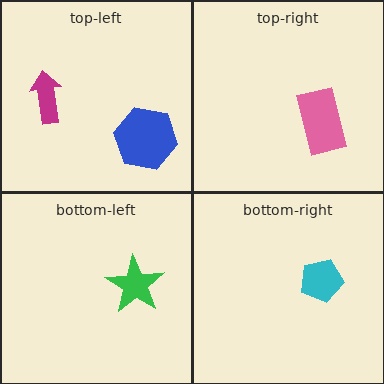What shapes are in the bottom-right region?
The cyan pentagon.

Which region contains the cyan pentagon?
The bottom-right region.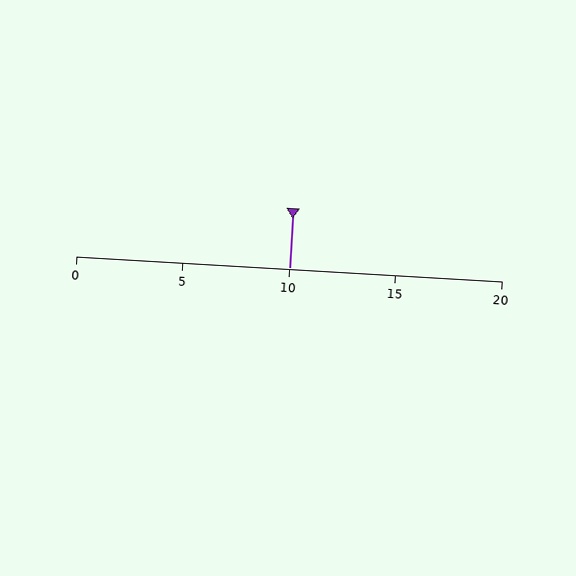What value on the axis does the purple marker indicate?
The marker indicates approximately 10.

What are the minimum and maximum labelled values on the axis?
The axis runs from 0 to 20.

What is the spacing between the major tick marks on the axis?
The major ticks are spaced 5 apart.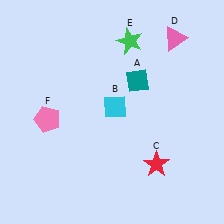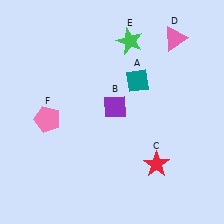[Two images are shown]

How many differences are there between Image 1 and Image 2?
There is 1 difference between the two images.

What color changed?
The diamond (B) changed from cyan in Image 1 to purple in Image 2.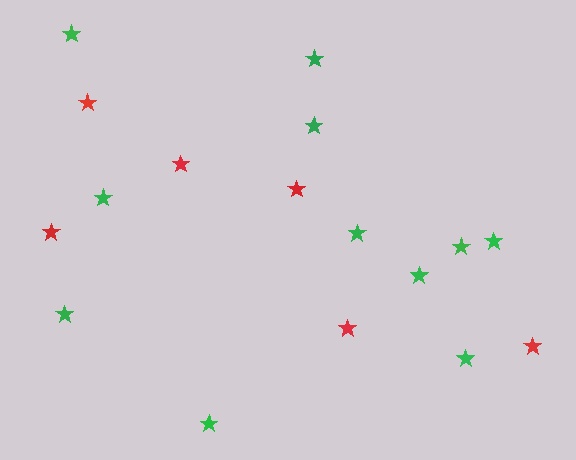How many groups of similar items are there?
There are 2 groups: one group of red stars (6) and one group of green stars (11).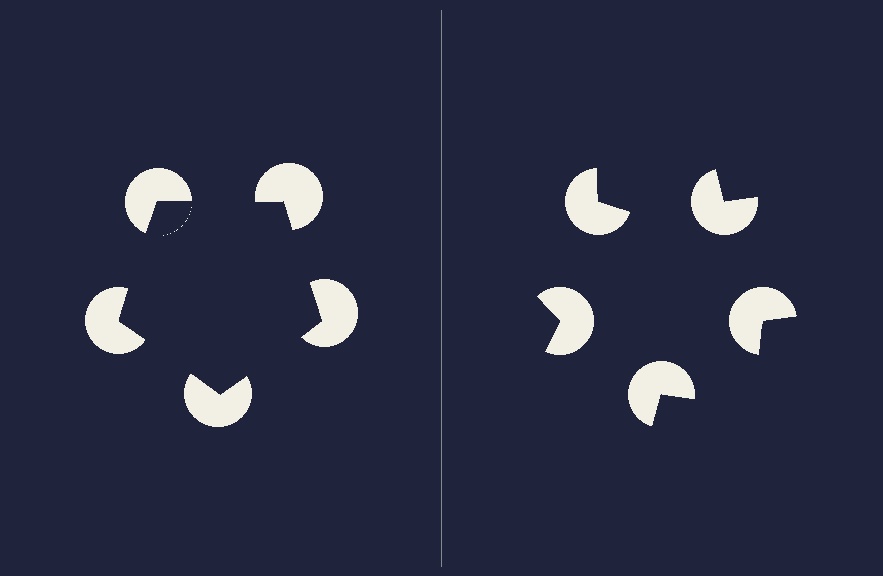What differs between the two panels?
The pac-man discs are positioned identically on both sides; only the wedge orientations differ. On the left they align to a pentagon; on the right they are misaligned.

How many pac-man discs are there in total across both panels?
10 — 5 on each side.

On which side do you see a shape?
An illusory pentagon appears on the left side. On the right side the wedge cuts are rotated, so no coherent shape forms.